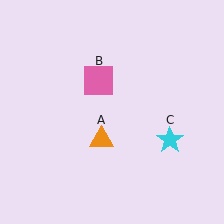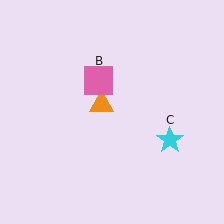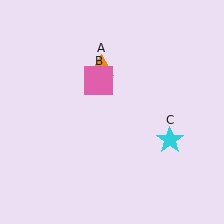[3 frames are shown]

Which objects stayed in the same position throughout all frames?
Pink square (object B) and cyan star (object C) remained stationary.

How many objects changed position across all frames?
1 object changed position: orange triangle (object A).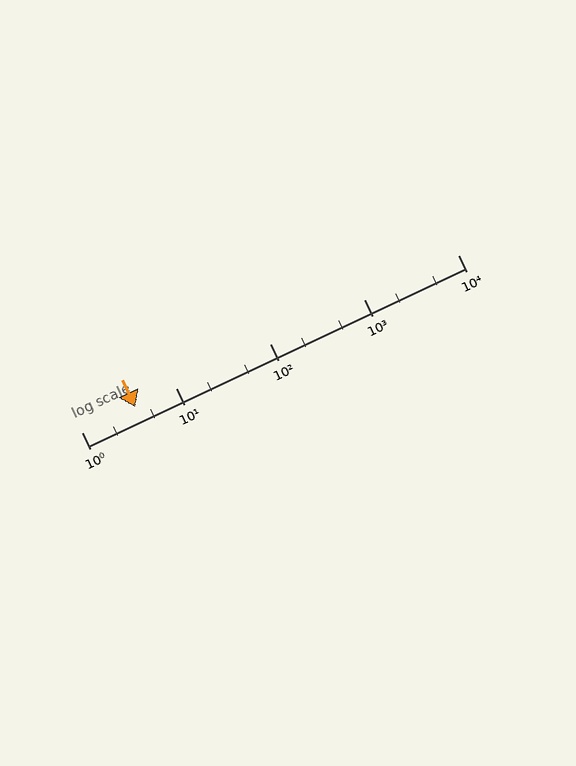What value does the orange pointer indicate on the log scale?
The pointer indicates approximately 3.7.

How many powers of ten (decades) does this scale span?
The scale spans 4 decades, from 1 to 10000.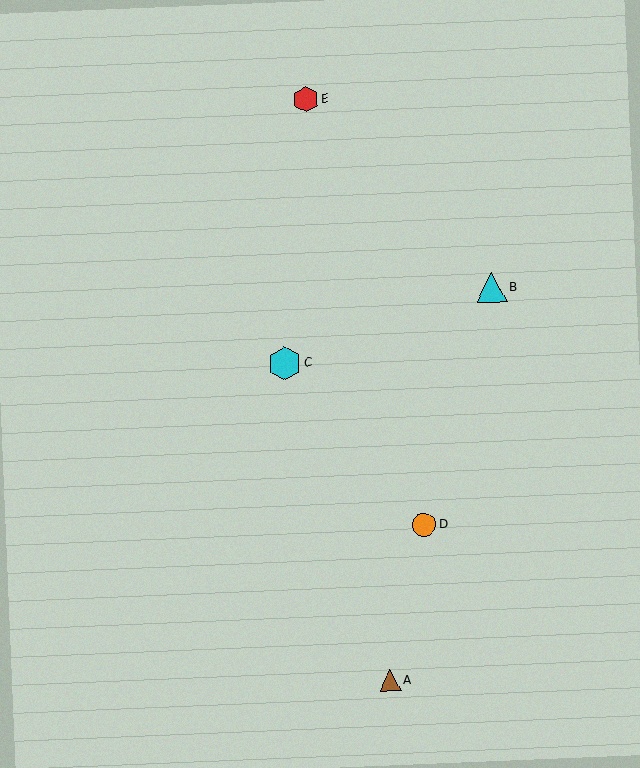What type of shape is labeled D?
Shape D is an orange circle.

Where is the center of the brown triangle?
The center of the brown triangle is at (390, 680).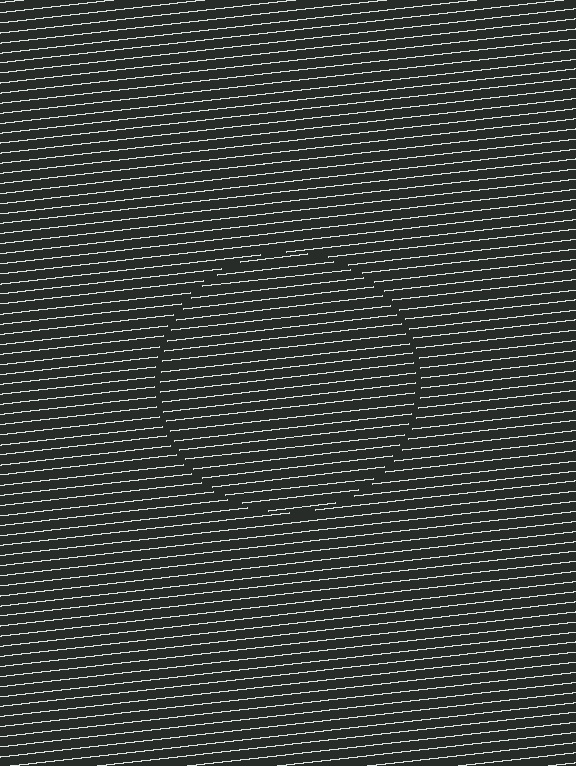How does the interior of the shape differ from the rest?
The interior of the shape contains the same grating, shifted by half a period — the contour is defined by the phase discontinuity where line-ends from the inner and outer gratings abut.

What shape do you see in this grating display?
An illusory circle. The interior of the shape contains the same grating, shifted by half a period — the contour is defined by the phase discontinuity where line-ends from the inner and outer gratings abut.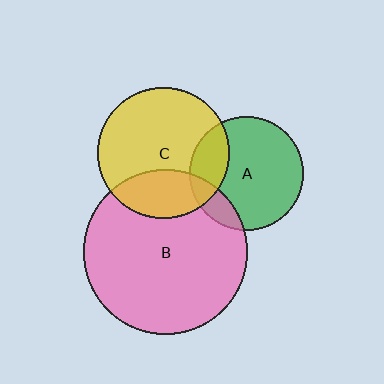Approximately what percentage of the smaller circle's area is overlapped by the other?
Approximately 15%.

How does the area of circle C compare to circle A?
Approximately 1.3 times.